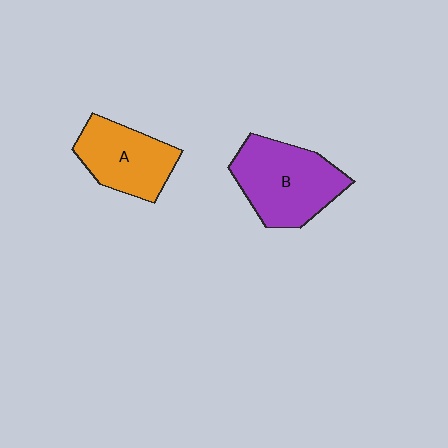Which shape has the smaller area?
Shape A (orange).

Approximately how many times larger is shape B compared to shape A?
Approximately 1.3 times.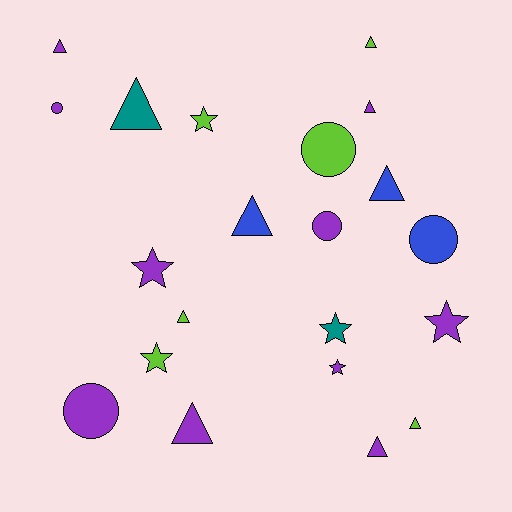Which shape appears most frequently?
Triangle, with 10 objects.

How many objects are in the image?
There are 21 objects.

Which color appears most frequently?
Purple, with 10 objects.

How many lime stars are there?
There are 2 lime stars.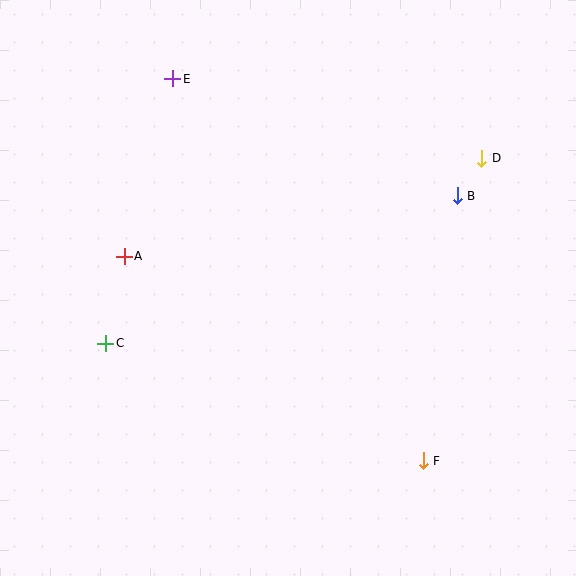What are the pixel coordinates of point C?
Point C is at (106, 343).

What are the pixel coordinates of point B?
Point B is at (457, 196).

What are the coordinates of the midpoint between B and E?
The midpoint between B and E is at (315, 137).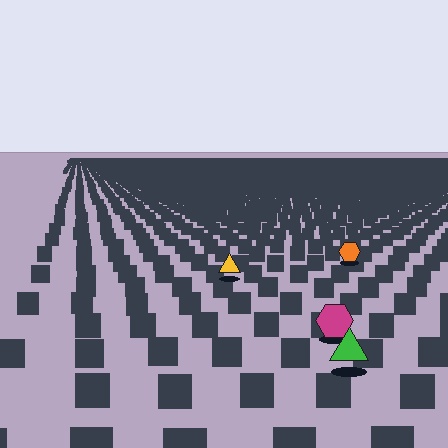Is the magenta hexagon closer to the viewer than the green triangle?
No. The green triangle is closer — you can tell from the texture gradient: the ground texture is coarser near it.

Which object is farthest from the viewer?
The orange hexagon is farthest from the viewer. It appears smaller and the ground texture around it is denser.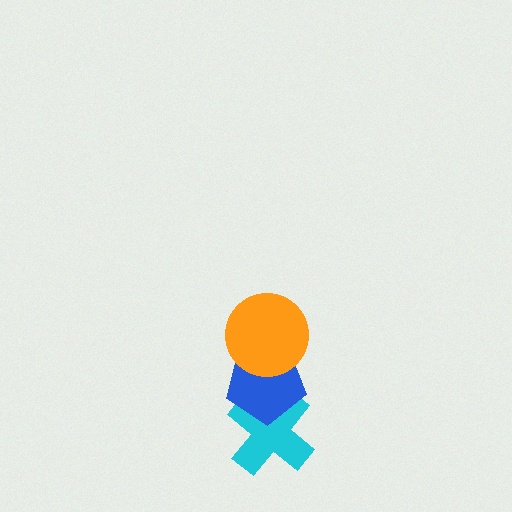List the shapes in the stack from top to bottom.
From top to bottom: the orange circle, the blue pentagon, the cyan cross.